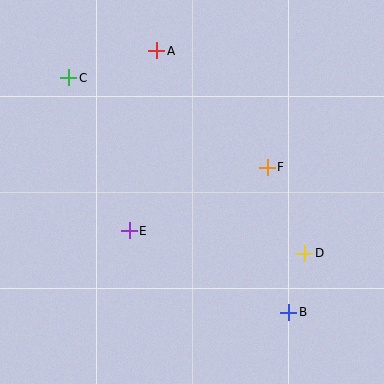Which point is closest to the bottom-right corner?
Point B is closest to the bottom-right corner.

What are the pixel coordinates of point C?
Point C is at (68, 78).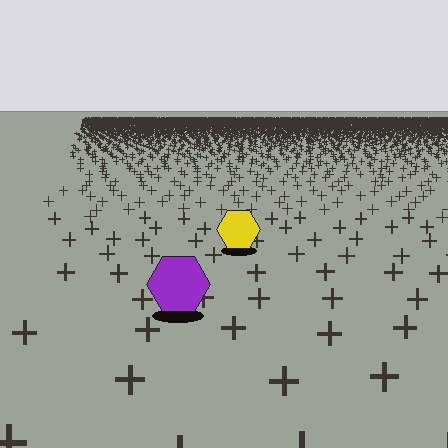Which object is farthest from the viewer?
The yellow hexagon is farthest from the viewer. It appears smaller and the ground texture around it is denser.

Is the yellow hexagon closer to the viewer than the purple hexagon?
No. The purple hexagon is closer — you can tell from the texture gradient: the ground texture is coarser near it.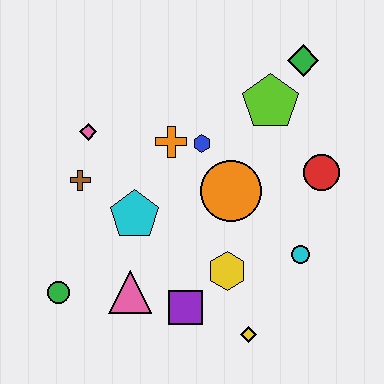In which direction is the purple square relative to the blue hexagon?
The purple square is below the blue hexagon.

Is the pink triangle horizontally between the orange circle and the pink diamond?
Yes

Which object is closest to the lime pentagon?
The green diamond is closest to the lime pentagon.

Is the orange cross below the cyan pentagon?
No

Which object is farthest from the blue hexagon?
The green circle is farthest from the blue hexagon.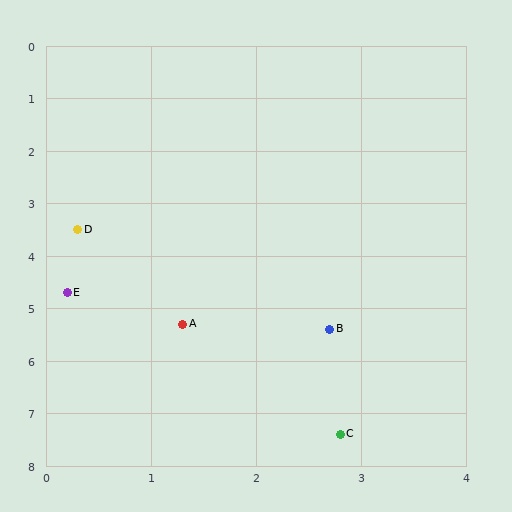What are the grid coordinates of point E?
Point E is at approximately (0.2, 4.7).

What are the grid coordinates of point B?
Point B is at approximately (2.7, 5.4).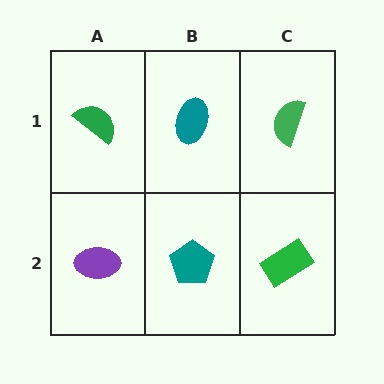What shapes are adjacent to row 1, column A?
A purple ellipse (row 2, column A), a teal ellipse (row 1, column B).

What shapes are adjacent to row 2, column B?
A teal ellipse (row 1, column B), a purple ellipse (row 2, column A), a green rectangle (row 2, column C).